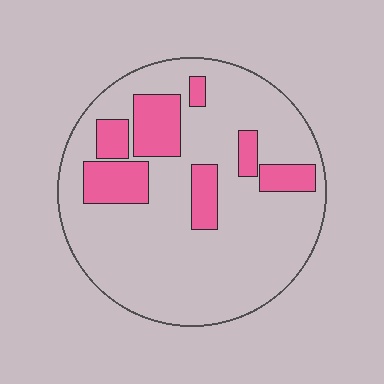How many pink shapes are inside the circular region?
7.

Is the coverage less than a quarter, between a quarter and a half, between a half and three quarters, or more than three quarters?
Less than a quarter.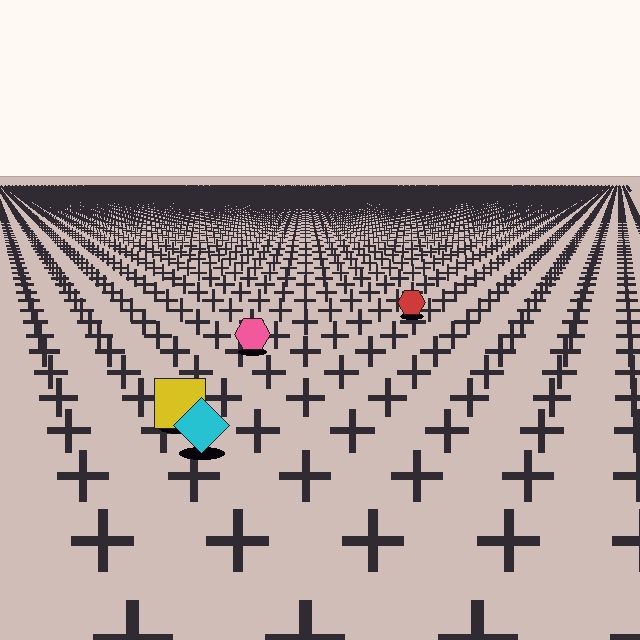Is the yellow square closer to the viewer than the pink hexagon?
Yes. The yellow square is closer — you can tell from the texture gradient: the ground texture is coarser near it.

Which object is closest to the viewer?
The cyan diamond is closest. The texture marks near it are larger and more spread out.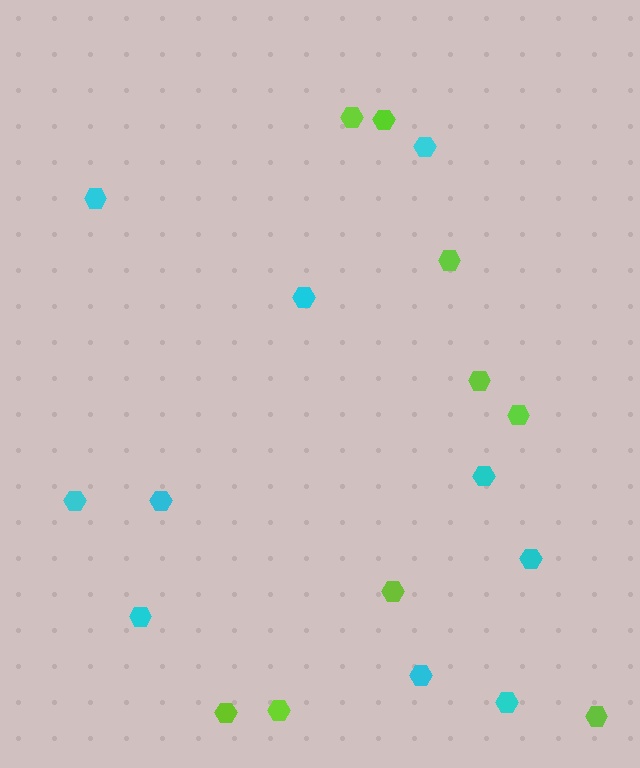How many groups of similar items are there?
There are 2 groups: one group of cyan hexagons (10) and one group of lime hexagons (9).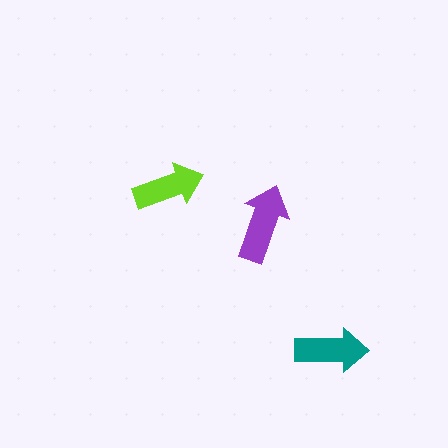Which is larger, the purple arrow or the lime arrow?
The purple one.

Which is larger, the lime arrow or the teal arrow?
The teal one.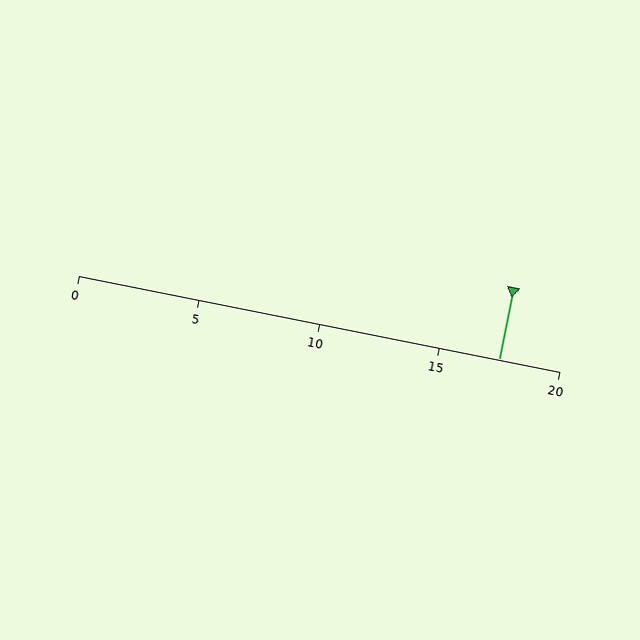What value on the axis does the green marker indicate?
The marker indicates approximately 17.5.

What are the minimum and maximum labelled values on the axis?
The axis runs from 0 to 20.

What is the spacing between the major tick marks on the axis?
The major ticks are spaced 5 apart.